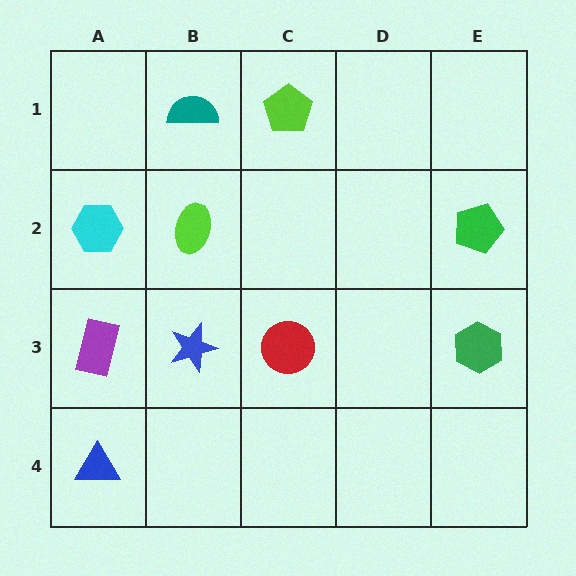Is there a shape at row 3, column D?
No, that cell is empty.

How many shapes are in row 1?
2 shapes.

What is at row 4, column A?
A blue triangle.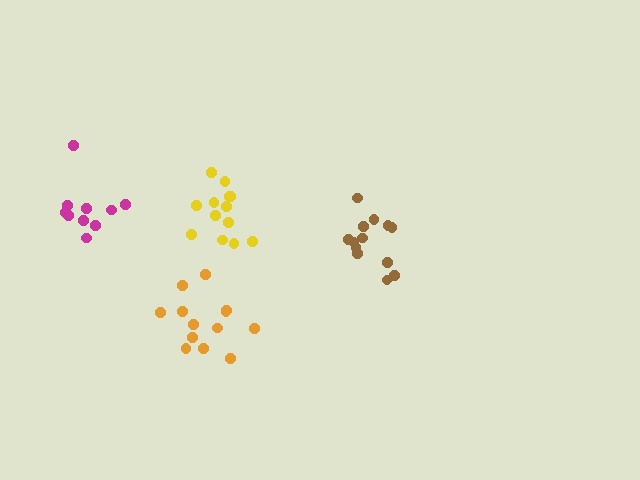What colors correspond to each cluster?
The clusters are colored: yellow, brown, orange, magenta.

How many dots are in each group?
Group 1: 13 dots, Group 2: 13 dots, Group 3: 13 dots, Group 4: 10 dots (49 total).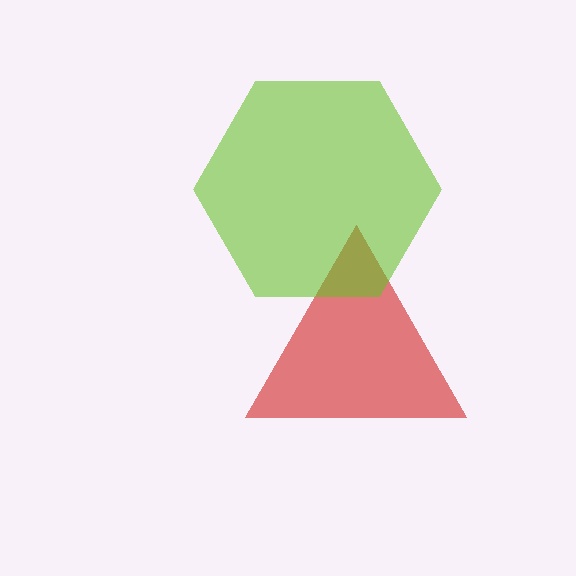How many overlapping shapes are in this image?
There are 2 overlapping shapes in the image.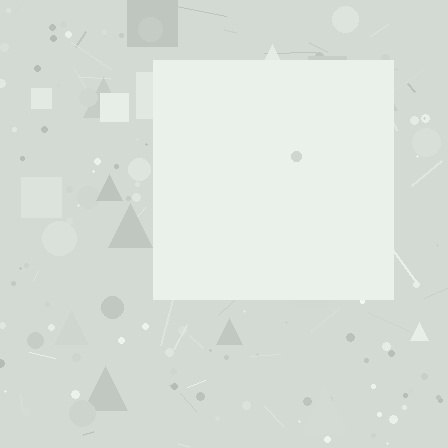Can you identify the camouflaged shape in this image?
The camouflaged shape is a square.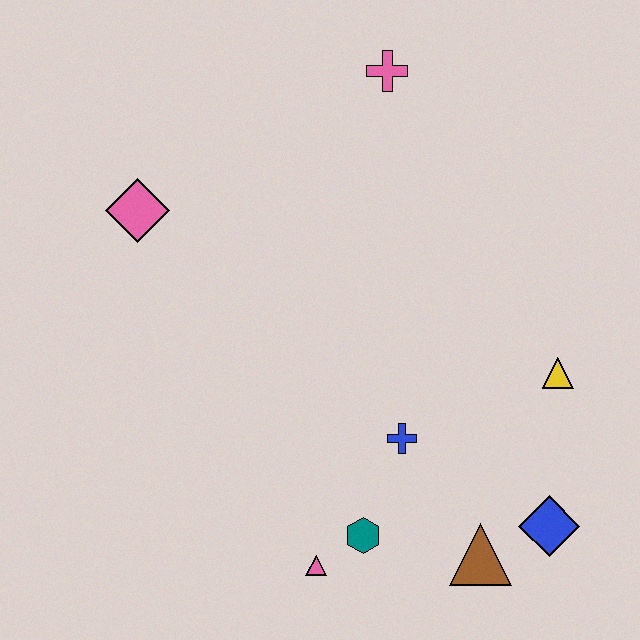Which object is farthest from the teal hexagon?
The pink cross is farthest from the teal hexagon.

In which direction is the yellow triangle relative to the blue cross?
The yellow triangle is to the right of the blue cross.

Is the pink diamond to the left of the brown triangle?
Yes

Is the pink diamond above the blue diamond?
Yes